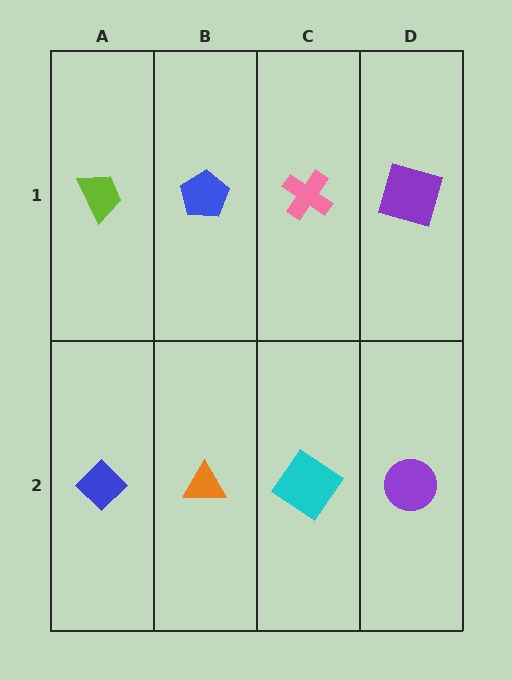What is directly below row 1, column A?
A blue diamond.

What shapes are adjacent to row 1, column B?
An orange triangle (row 2, column B), a lime trapezoid (row 1, column A), a pink cross (row 1, column C).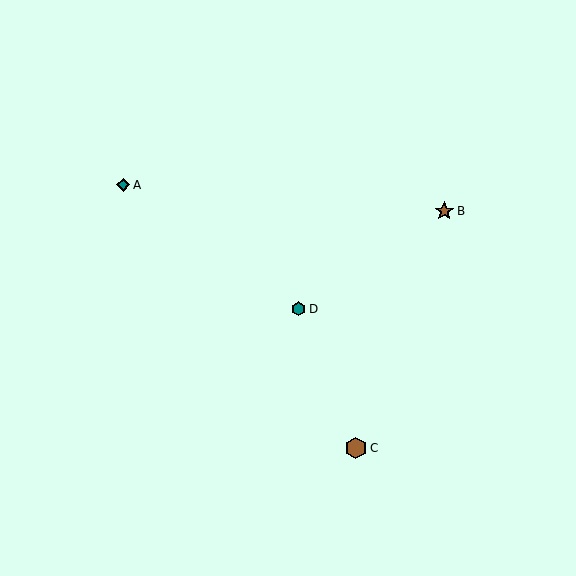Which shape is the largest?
The brown hexagon (labeled C) is the largest.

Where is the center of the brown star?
The center of the brown star is at (444, 211).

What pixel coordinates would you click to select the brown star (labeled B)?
Click at (444, 211) to select the brown star B.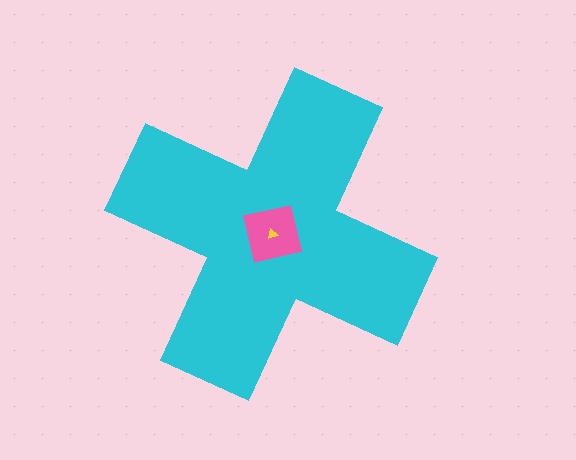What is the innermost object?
The yellow triangle.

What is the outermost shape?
The cyan cross.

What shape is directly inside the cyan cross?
The pink square.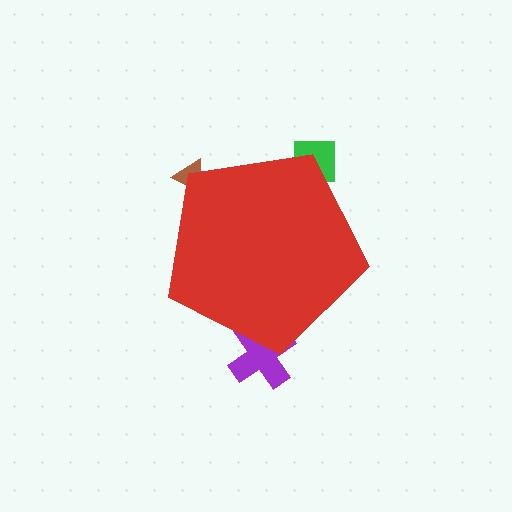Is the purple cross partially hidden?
Yes, the purple cross is partially hidden behind the red pentagon.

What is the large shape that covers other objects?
A red pentagon.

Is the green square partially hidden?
Yes, the green square is partially hidden behind the red pentagon.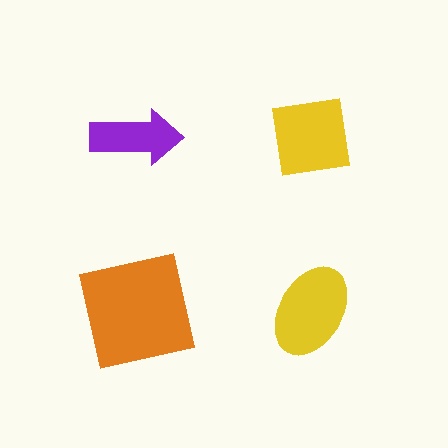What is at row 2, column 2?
A yellow ellipse.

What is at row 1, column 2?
A yellow square.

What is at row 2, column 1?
An orange square.